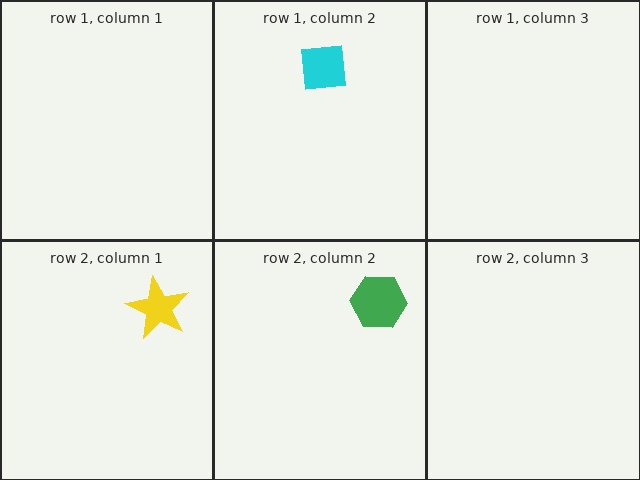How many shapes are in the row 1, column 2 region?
1.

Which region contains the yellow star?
The row 2, column 1 region.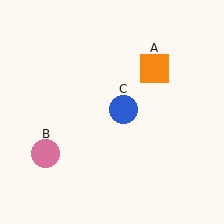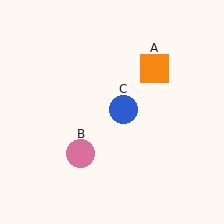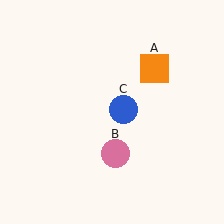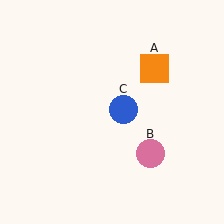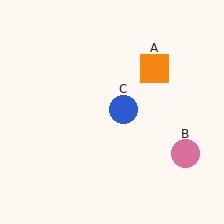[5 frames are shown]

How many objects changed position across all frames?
1 object changed position: pink circle (object B).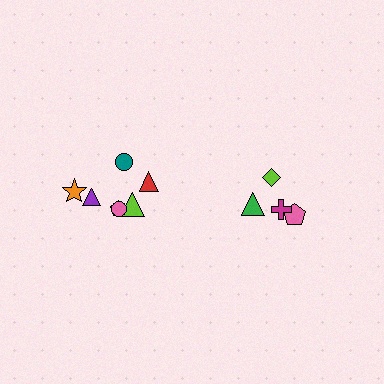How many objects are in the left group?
There are 7 objects.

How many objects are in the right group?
There are 4 objects.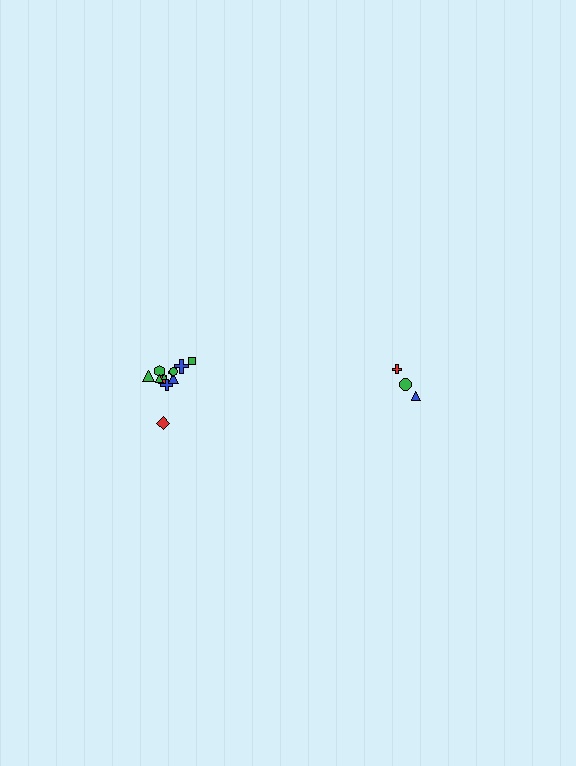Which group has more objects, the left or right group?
The left group.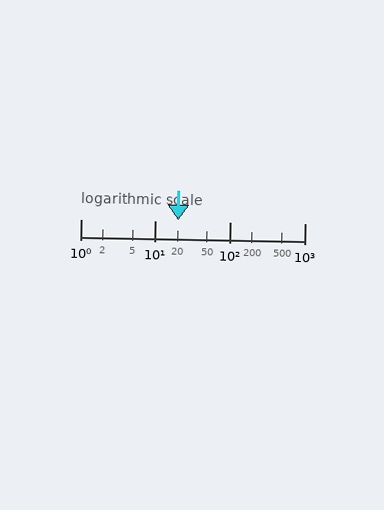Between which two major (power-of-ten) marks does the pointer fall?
The pointer is between 10 and 100.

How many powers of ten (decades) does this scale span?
The scale spans 3 decades, from 1 to 1000.